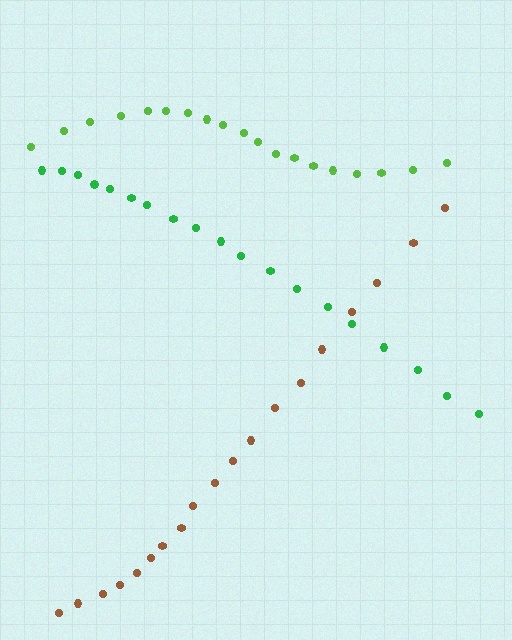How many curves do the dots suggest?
There are 3 distinct paths.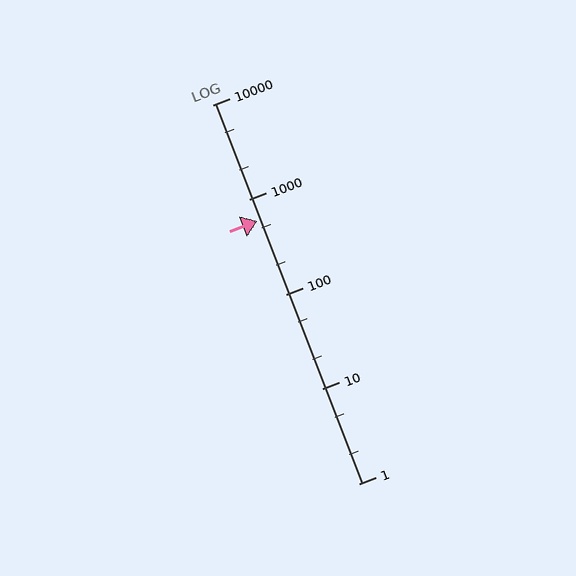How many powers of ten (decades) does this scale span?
The scale spans 4 decades, from 1 to 10000.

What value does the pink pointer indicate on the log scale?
The pointer indicates approximately 600.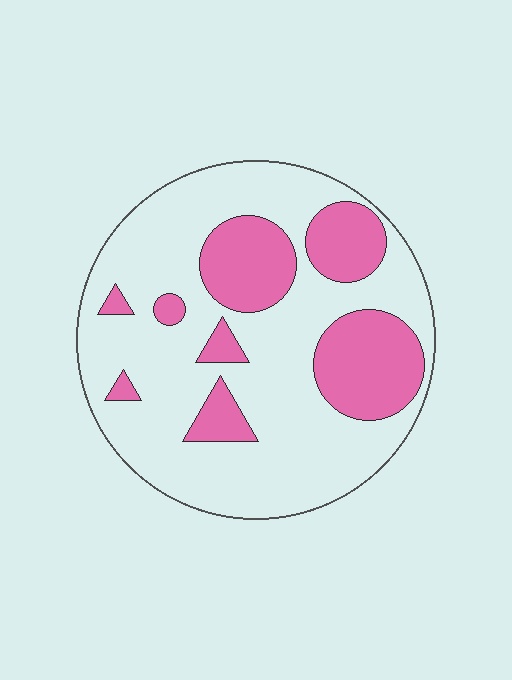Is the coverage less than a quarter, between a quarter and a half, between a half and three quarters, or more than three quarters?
Between a quarter and a half.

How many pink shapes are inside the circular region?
8.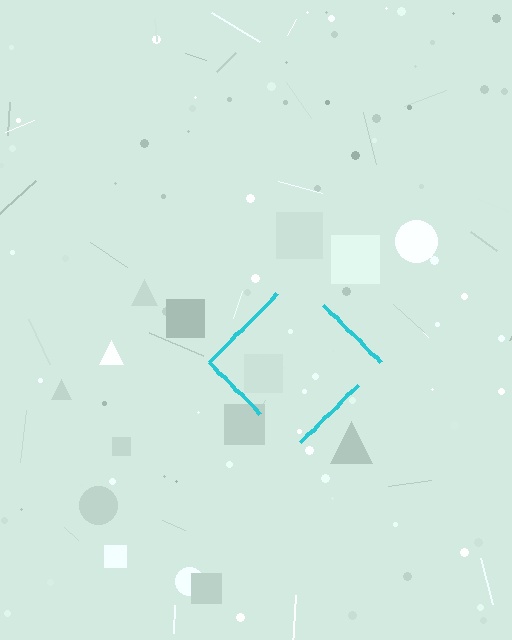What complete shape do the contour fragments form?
The contour fragments form a diamond.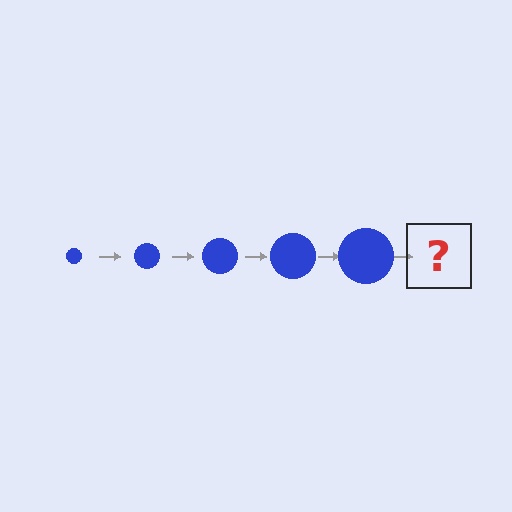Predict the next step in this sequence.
The next step is a blue circle, larger than the previous one.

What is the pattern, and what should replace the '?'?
The pattern is that the circle gets progressively larger each step. The '?' should be a blue circle, larger than the previous one.